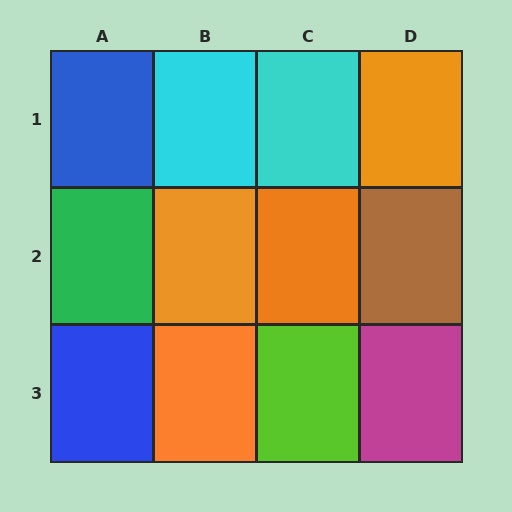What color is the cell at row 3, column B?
Orange.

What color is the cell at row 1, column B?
Cyan.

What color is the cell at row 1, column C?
Cyan.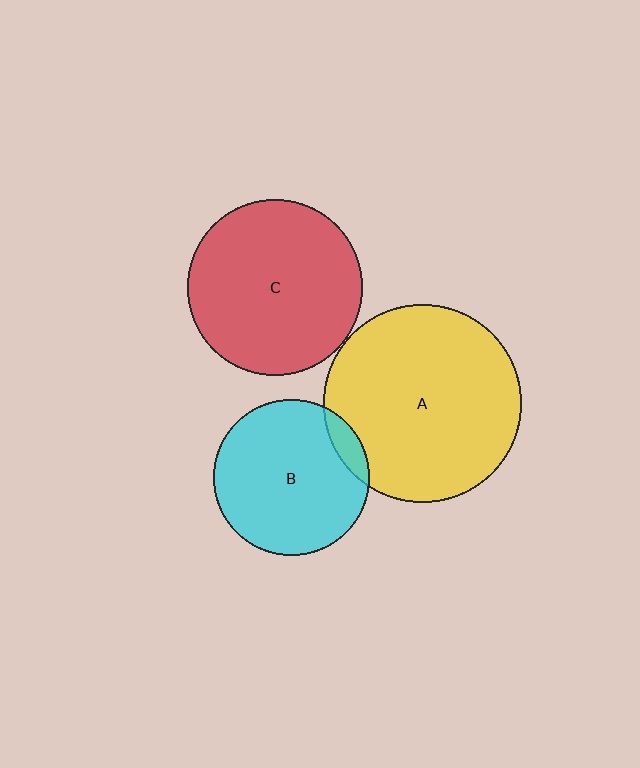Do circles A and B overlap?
Yes.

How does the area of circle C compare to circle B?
Approximately 1.3 times.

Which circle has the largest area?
Circle A (yellow).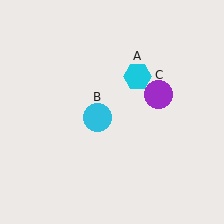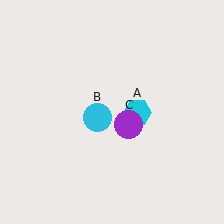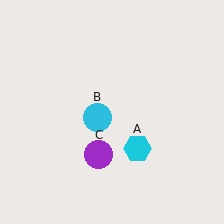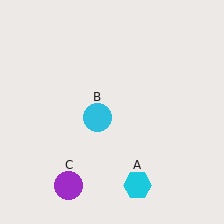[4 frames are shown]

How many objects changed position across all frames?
2 objects changed position: cyan hexagon (object A), purple circle (object C).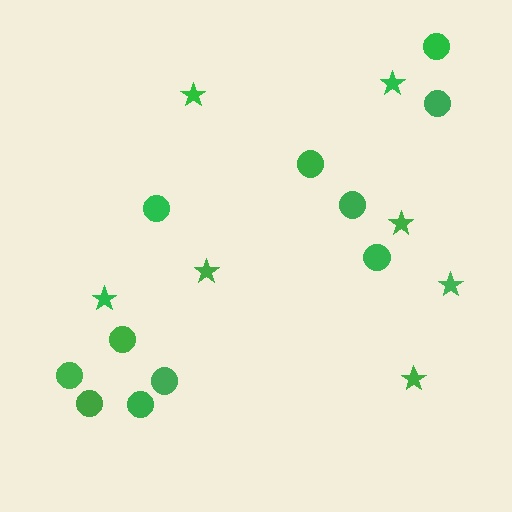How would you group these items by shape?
There are 2 groups: one group of circles (11) and one group of stars (7).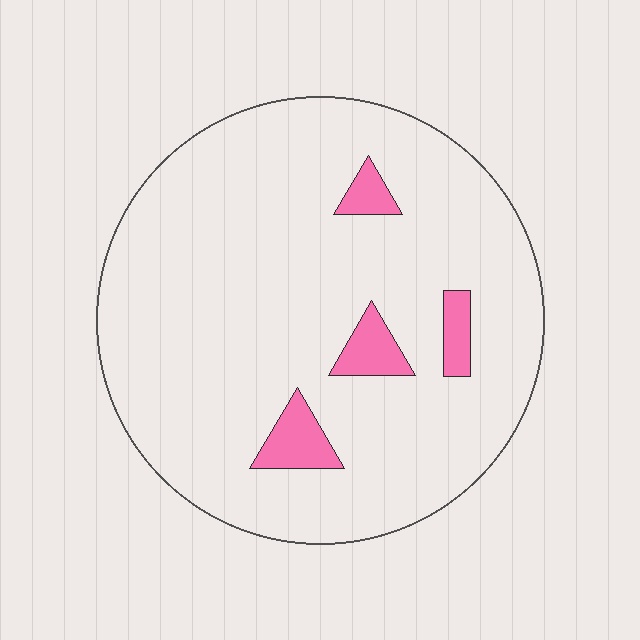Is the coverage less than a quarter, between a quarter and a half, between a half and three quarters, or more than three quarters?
Less than a quarter.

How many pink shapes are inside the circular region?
4.